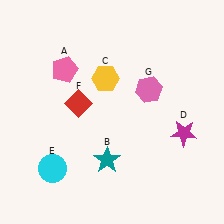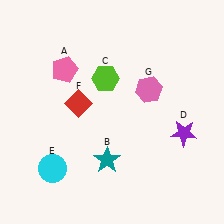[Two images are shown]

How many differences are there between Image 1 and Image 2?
There are 2 differences between the two images.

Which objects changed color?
C changed from yellow to lime. D changed from magenta to purple.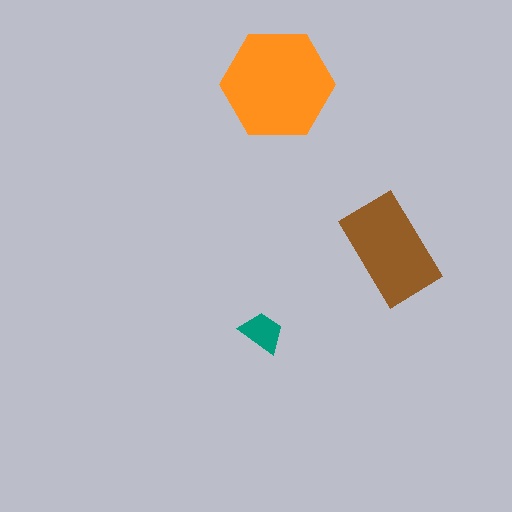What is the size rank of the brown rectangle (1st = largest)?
2nd.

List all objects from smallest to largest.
The teal trapezoid, the brown rectangle, the orange hexagon.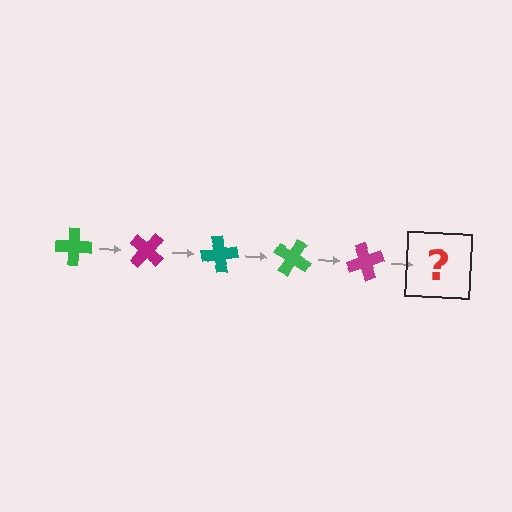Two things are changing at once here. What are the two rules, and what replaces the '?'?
The two rules are that it rotates 40 degrees each step and the color cycles through green, magenta, and teal. The '?' should be a teal cross, rotated 200 degrees from the start.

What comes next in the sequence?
The next element should be a teal cross, rotated 200 degrees from the start.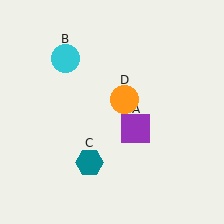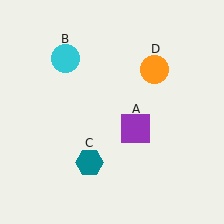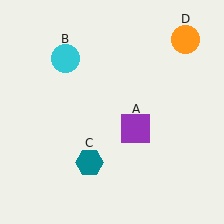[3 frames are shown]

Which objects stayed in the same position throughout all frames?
Purple square (object A) and cyan circle (object B) and teal hexagon (object C) remained stationary.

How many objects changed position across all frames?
1 object changed position: orange circle (object D).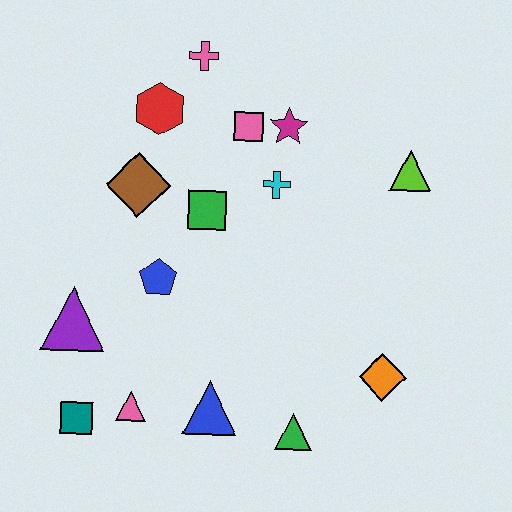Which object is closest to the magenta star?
The pink square is closest to the magenta star.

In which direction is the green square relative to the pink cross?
The green square is below the pink cross.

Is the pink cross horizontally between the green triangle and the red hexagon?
Yes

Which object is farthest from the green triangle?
The pink cross is farthest from the green triangle.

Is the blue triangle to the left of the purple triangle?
No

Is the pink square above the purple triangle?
Yes